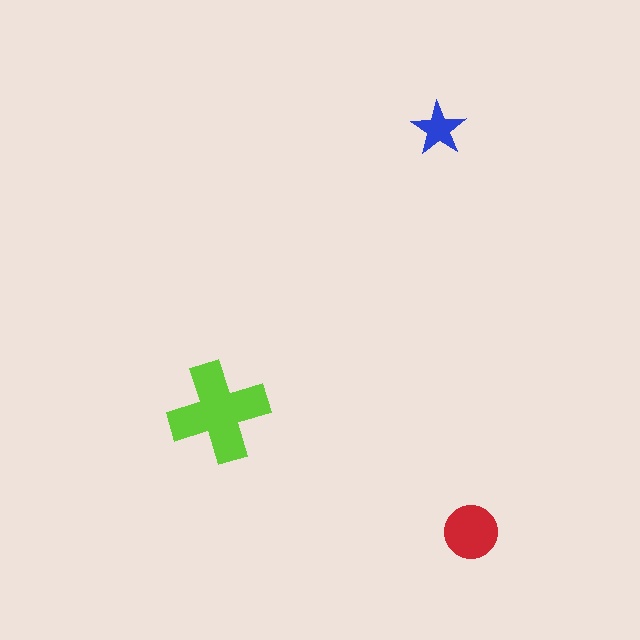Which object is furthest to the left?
The lime cross is leftmost.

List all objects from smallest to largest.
The blue star, the red circle, the lime cross.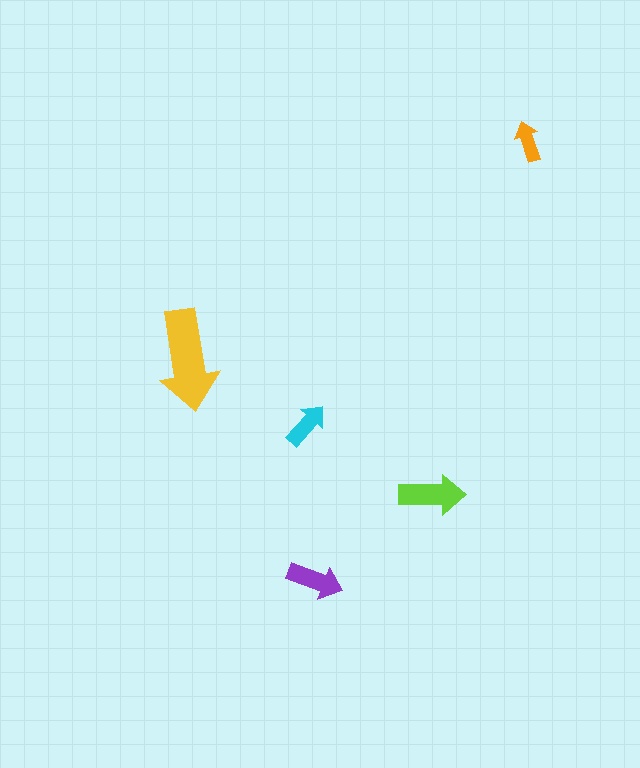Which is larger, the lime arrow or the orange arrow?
The lime one.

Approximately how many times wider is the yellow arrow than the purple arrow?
About 2 times wider.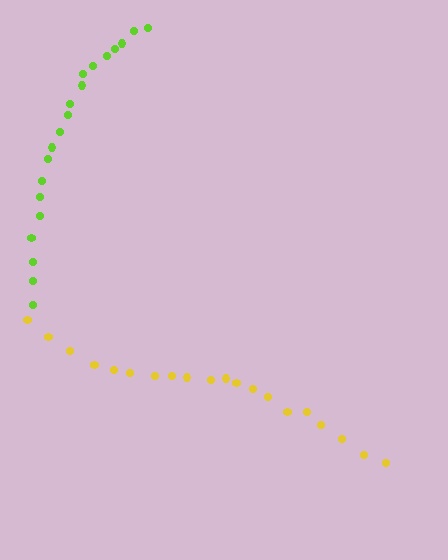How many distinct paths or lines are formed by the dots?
There are 2 distinct paths.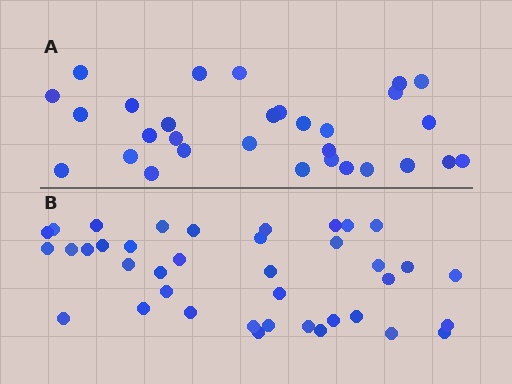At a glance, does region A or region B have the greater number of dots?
Region B (the bottom region) has more dots.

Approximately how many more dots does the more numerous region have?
Region B has roughly 8 or so more dots than region A.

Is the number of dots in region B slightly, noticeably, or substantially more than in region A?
Region B has noticeably more, but not dramatically so. The ratio is roughly 1.3 to 1.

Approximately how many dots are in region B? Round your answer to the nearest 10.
About 40 dots. (The exact count is 39, which rounds to 40.)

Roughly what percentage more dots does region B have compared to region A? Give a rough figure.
About 30% more.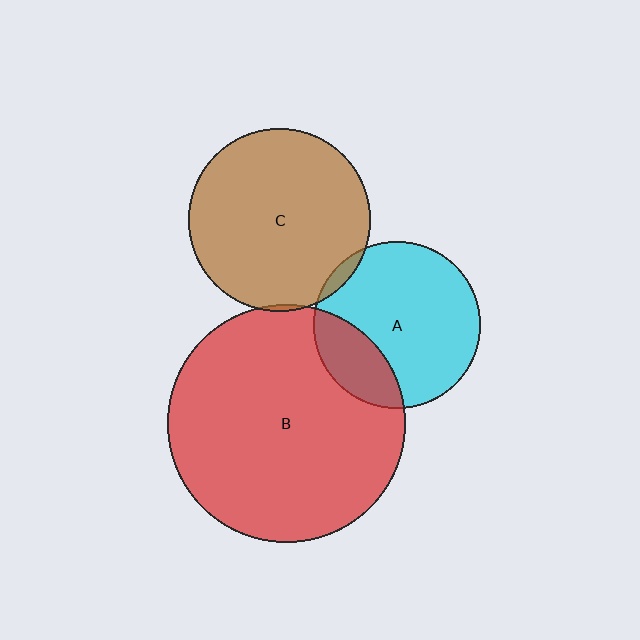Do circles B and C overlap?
Yes.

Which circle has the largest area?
Circle B (red).